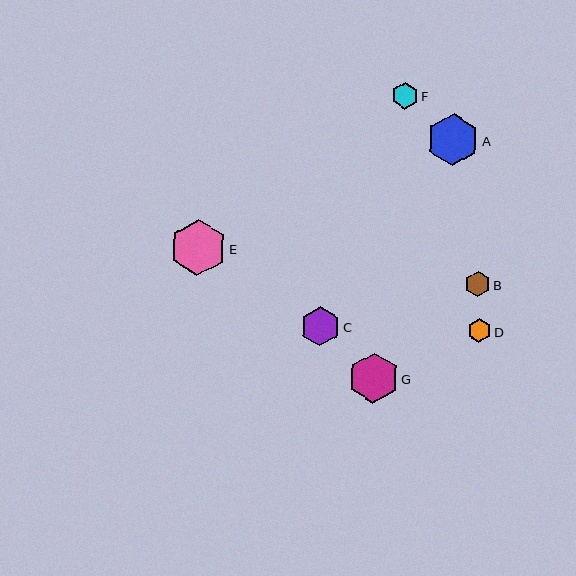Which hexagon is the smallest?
Hexagon D is the smallest with a size of approximately 24 pixels.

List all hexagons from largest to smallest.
From largest to smallest: E, A, G, C, F, B, D.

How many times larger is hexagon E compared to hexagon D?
Hexagon E is approximately 2.4 times the size of hexagon D.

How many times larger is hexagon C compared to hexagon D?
Hexagon C is approximately 1.6 times the size of hexagon D.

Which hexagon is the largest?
Hexagon E is the largest with a size of approximately 56 pixels.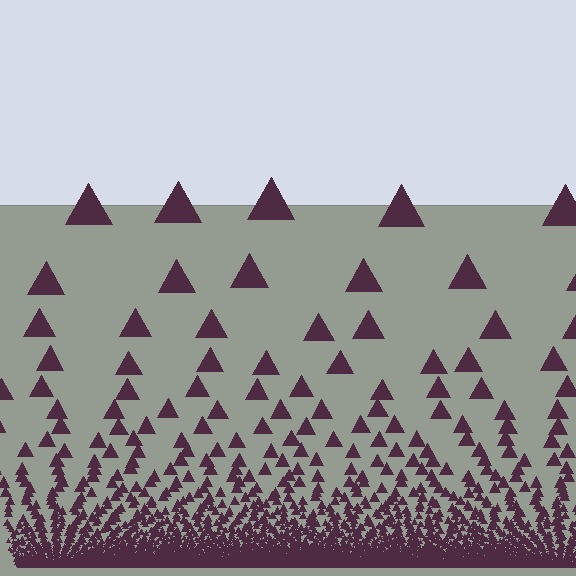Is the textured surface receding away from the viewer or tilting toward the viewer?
The surface appears to tilt toward the viewer. Texture elements get larger and sparser toward the top.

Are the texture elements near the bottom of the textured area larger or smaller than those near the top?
Smaller. The gradient is inverted — elements near the bottom are smaller and denser.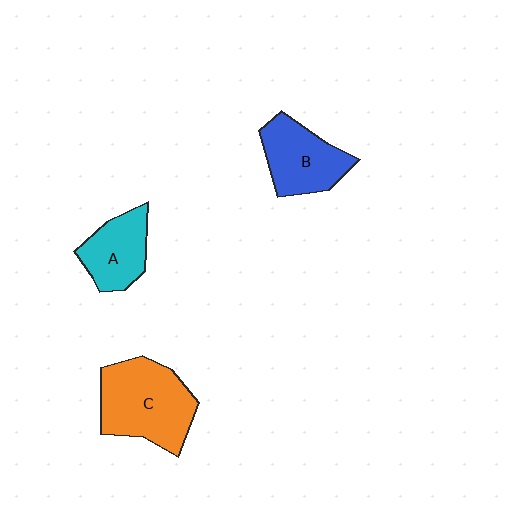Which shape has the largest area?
Shape C (orange).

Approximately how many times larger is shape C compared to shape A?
Approximately 1.6 times.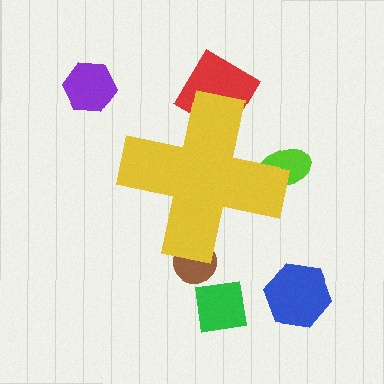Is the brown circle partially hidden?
Yes, the brown circle is partially hidden behind the yellow cross.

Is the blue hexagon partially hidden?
No, the blue hexagon is fully visible.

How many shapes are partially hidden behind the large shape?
3 shapes are partially hidden.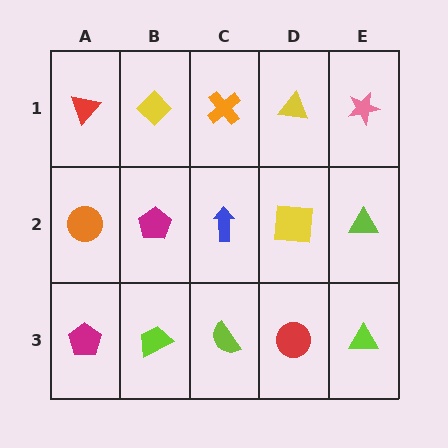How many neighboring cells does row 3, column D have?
3.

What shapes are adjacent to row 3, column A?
An orange circle (row 2, column A), a lime trapezoid (row 3, column B).